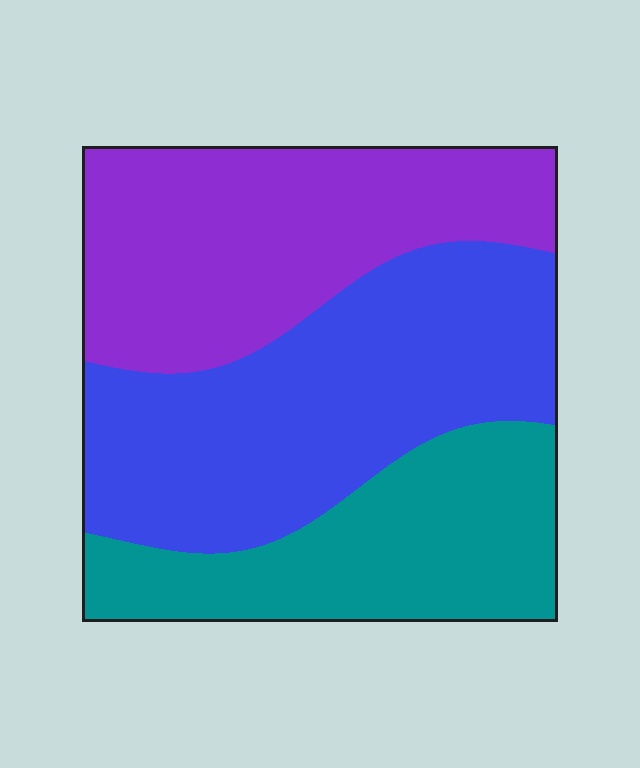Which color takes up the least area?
Teal, at roughly 25%.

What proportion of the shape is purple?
Purple covers around 35% of the shape.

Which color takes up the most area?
Blue, at roughly 40%.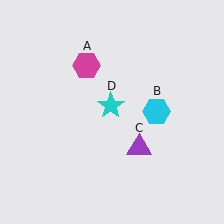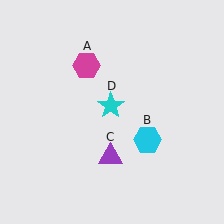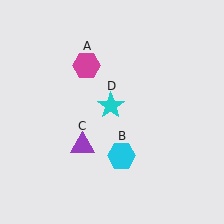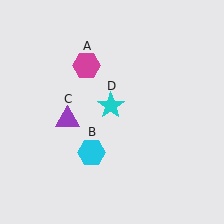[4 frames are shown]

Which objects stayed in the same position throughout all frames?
Magenta hexagon (object A) and cyan star (object D) remained stationary.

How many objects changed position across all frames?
2 objects changed position: cyan hexagon (object B), purple triangle (object C).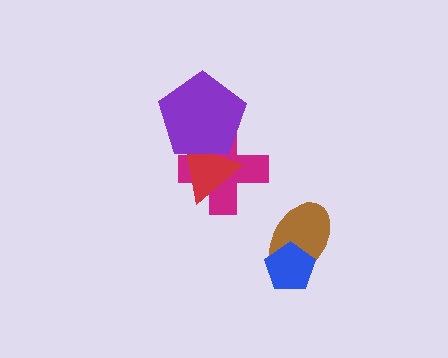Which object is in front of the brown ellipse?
The blue pentagon is in front of the brown ellipse.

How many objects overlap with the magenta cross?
2 objects overlap with the magenta cross.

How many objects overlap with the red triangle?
2 objects overlap with the red triangle.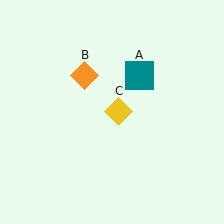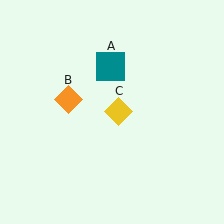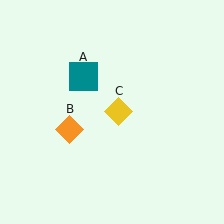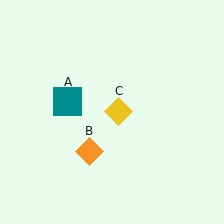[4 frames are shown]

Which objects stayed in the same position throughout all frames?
Yellow diamond (object C) remained stationary.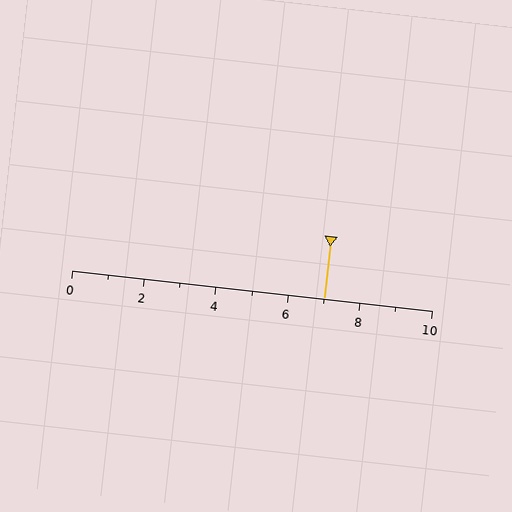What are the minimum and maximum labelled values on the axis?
The axis runs from 0 to 10.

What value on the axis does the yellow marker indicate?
The marker indicates approximately 7.